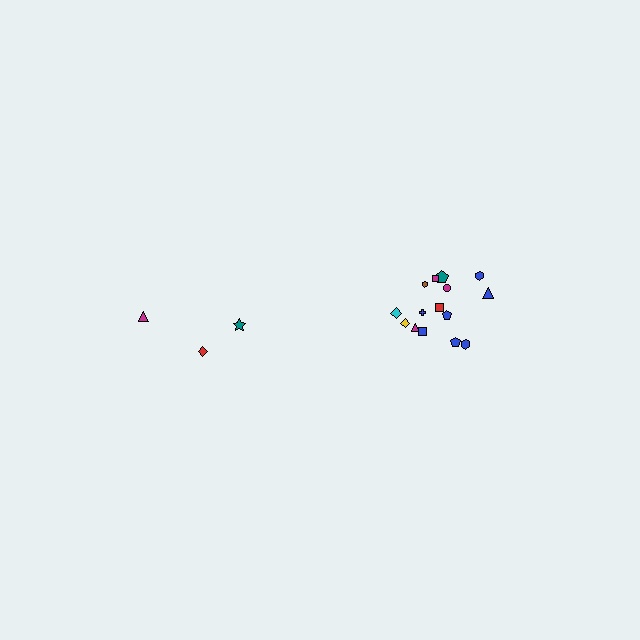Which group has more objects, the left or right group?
The right group.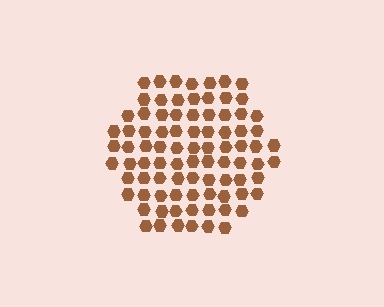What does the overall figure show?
The overall figure shows a hexagon.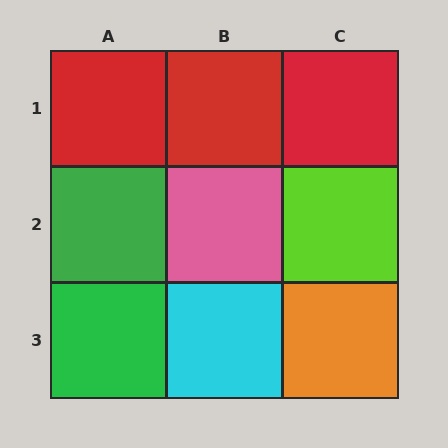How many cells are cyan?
1 cell is cyan.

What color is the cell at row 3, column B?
Cyan.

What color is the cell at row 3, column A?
Green.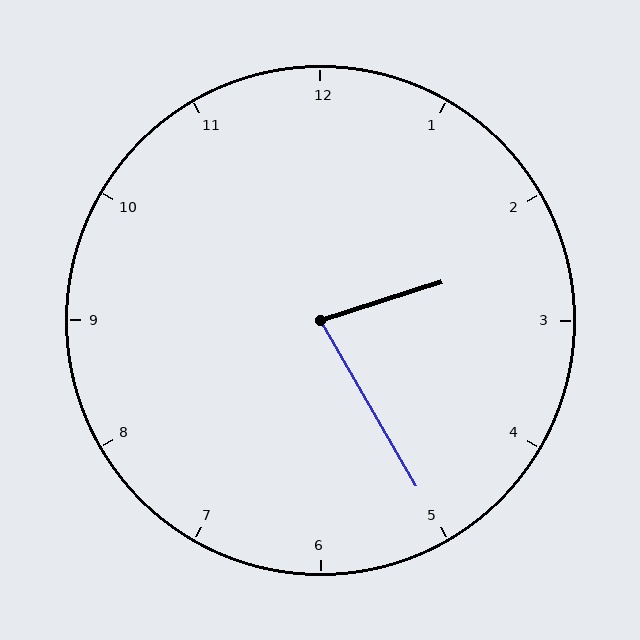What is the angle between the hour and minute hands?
Approximately 78 degrees.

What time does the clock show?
2:25.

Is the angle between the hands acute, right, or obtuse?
It is acute.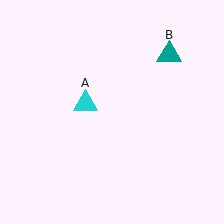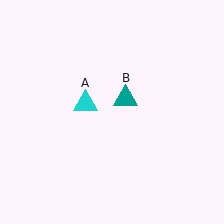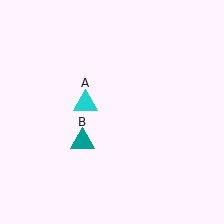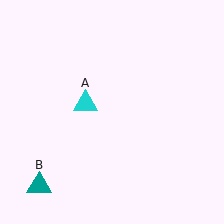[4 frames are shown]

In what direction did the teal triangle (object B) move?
The teal triangle (object B) moved down and to the left.